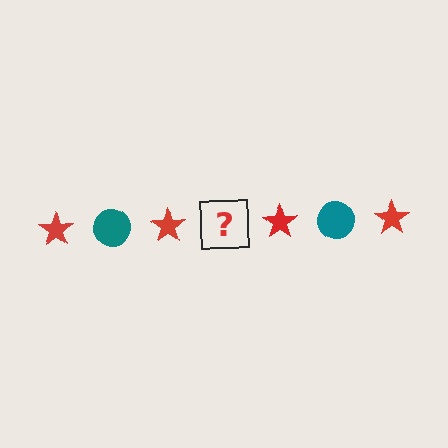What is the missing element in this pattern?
The missing element is a teal circle.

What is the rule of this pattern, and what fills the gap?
The rule is that the pattern alternates between red star and teal circle. The gap should be filled with a teal circle.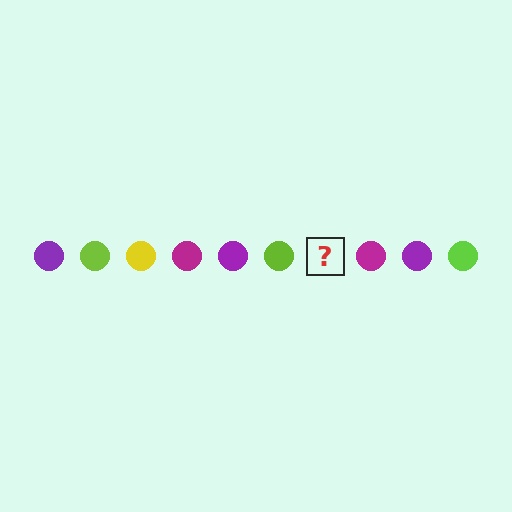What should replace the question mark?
The question mark should be replaced with a yellow circle.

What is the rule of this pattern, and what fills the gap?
The rule is that the pattern cycles through purple, lime, yellow, magenta circles. The gap should be filled with a yellow circle.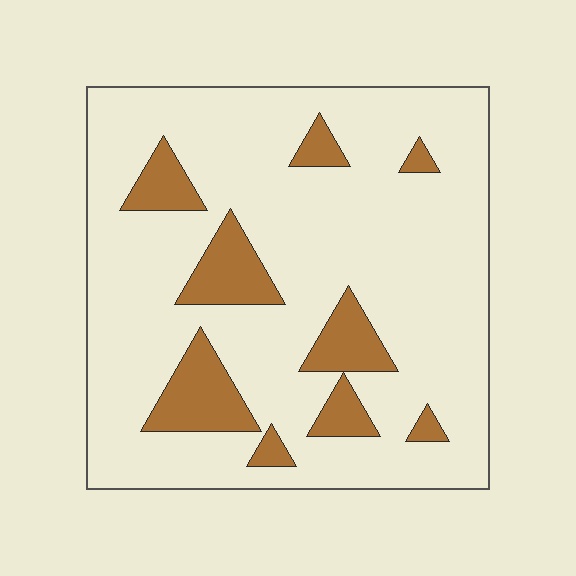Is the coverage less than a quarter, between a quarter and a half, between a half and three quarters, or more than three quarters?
Less than a quarter.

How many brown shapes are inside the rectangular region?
9.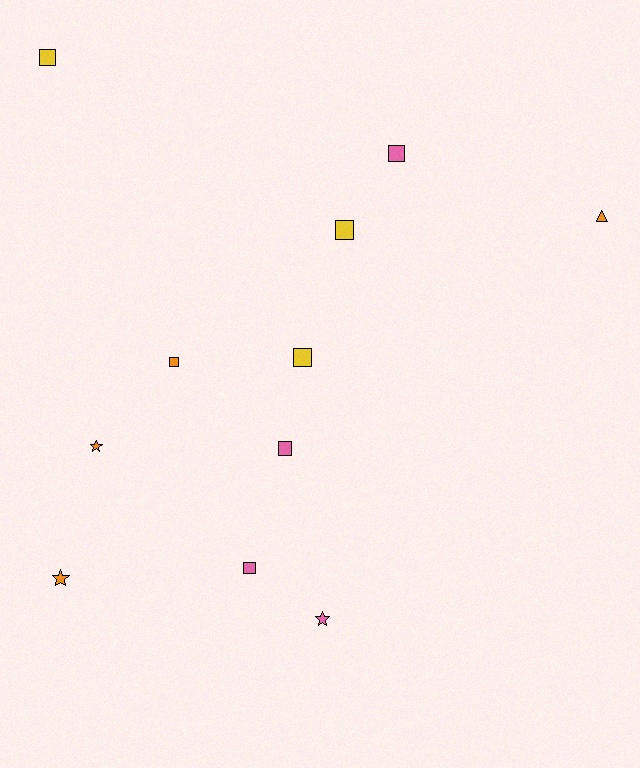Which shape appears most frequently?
Square, with 7 objects.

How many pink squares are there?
There are 3 pink squares.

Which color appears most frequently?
Pink, with 4 objects.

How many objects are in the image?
There are 11 objects.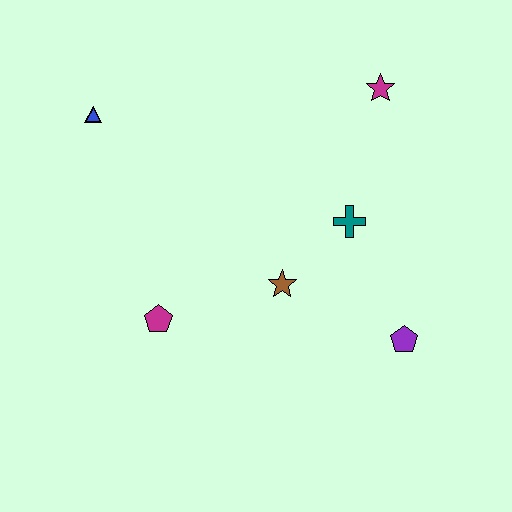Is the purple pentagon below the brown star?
Yes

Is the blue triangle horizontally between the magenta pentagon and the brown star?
No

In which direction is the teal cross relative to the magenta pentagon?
The teal cross is to the right of the magenta pentagon.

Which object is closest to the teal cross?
The brown star is closest to the teal cross.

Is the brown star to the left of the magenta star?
Yes